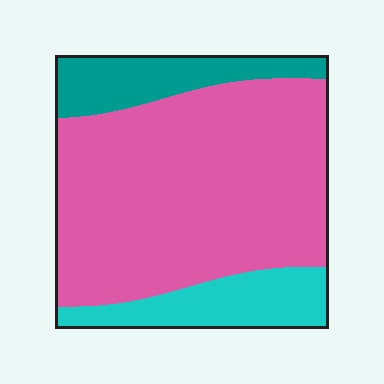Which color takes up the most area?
Pink, at roughly 70%.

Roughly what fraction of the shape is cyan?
Cyan covers around 15% of the shape.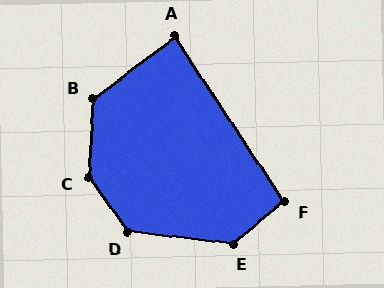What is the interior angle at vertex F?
Approximately 97 degrees (obtuse).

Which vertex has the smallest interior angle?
A, at approximately 86 degrees.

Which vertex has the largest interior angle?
C, at approximately 141 degrees.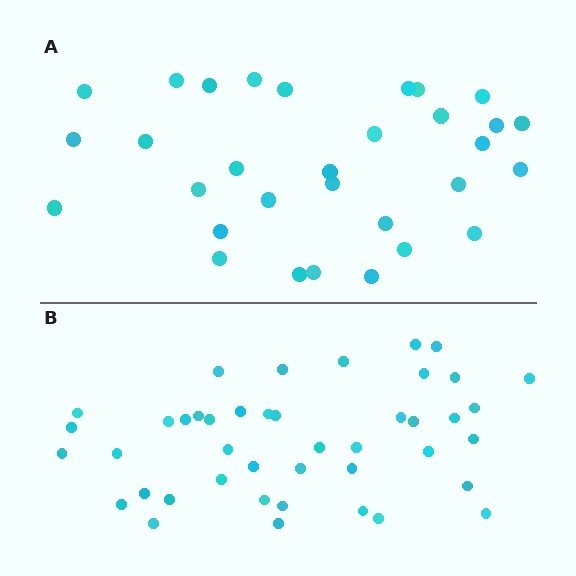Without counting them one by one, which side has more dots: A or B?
Region B (the bottom region) has more dots.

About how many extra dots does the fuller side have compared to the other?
Region B has roughly 12 or so more dots than region A.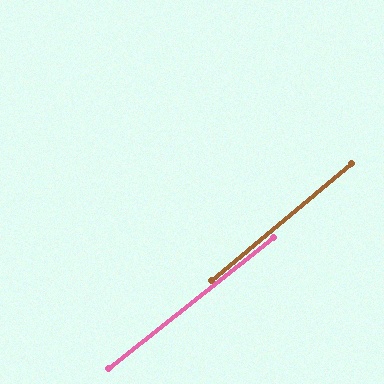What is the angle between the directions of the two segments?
Approximately 2 degrees.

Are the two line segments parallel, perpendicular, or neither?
Parallel — their directions differ by only 1.5°.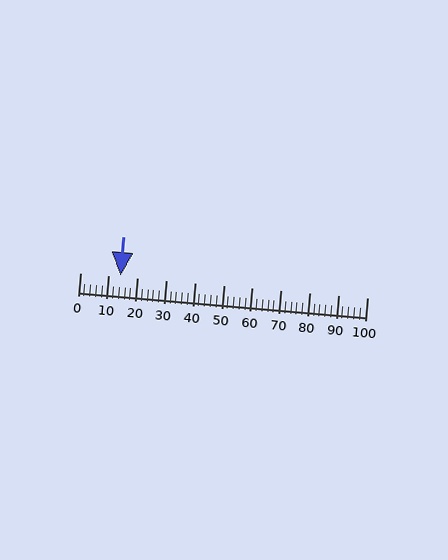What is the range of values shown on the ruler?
The ruler shows values from 0 to 100.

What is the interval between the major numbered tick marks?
The major tick marks are spaced 10 units apart.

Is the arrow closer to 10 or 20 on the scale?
The arrow is closer to 10.